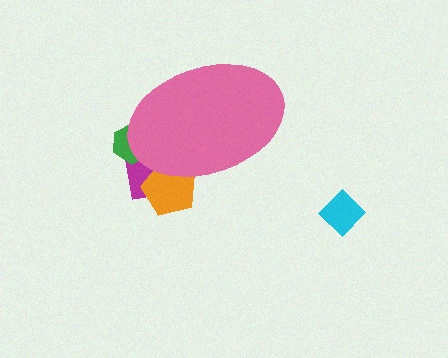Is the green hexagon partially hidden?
Yes, the green hexagon is partially hidden behind the pink ellipse.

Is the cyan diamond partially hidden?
No, the cyan diamond is fully visible.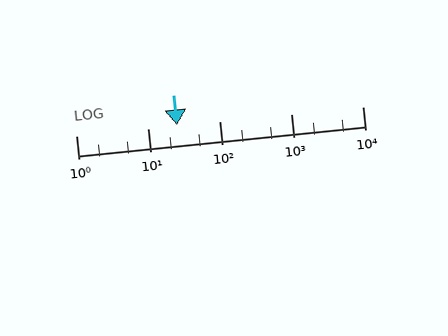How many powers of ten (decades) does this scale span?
The scale spans 4 decades, from 1 to 10000.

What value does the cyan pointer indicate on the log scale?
The pointer indicates approximately 26.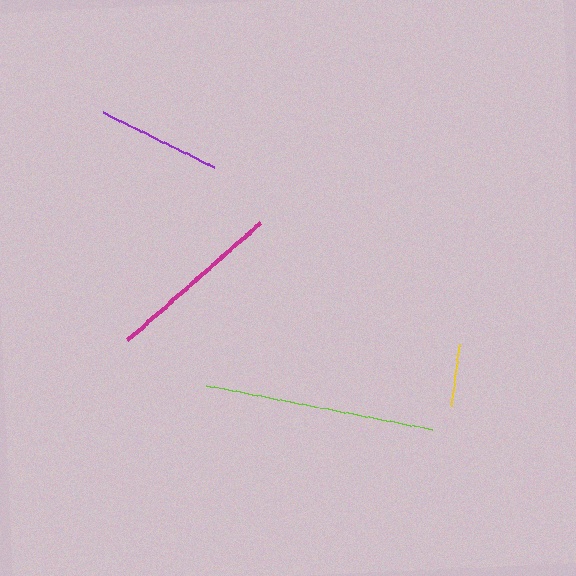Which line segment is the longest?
The lime line is the longest at approximately 230 pixels.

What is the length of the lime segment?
The lime segment is approximately 230 pixels long.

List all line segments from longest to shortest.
From longest to shortest: lime, magenta, purple, yellow.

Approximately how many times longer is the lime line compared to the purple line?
The lime line is approximately 1.8 times the length of the purple line.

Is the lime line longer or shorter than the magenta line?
The lime line is longer than the magenta line.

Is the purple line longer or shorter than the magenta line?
The magenta line is longer than the purple line.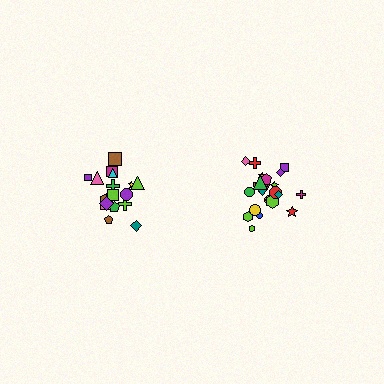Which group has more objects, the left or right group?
The right group.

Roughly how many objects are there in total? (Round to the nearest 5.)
Roughly 45 objects in total.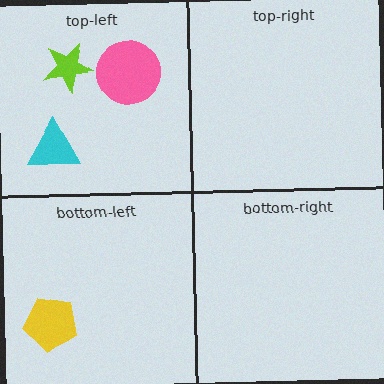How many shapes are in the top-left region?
3.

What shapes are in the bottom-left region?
The yellow pentagon.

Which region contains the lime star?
The top-left region.